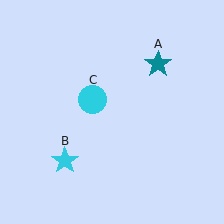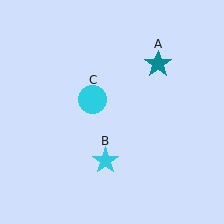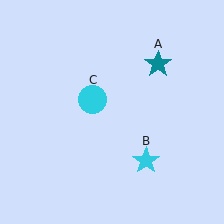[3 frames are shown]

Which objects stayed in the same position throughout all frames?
Teal star (object A) and cyan circle (object C) remained stationary.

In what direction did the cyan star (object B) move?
The cyan star (object B) moved right.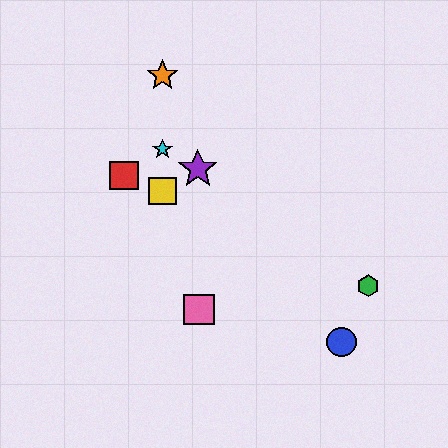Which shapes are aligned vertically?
The yellow square, the orange star, the cyan star are aligned vertically.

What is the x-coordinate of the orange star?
The orange star is at x≈163.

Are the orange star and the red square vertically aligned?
No, the orange star is at x≈163 and the red square is at x≈124.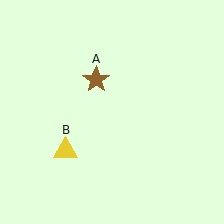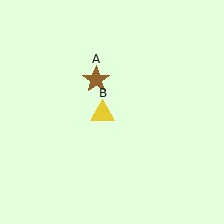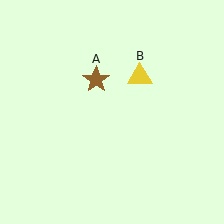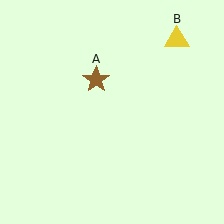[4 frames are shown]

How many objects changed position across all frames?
1 object changed position: yellow triangle (object B).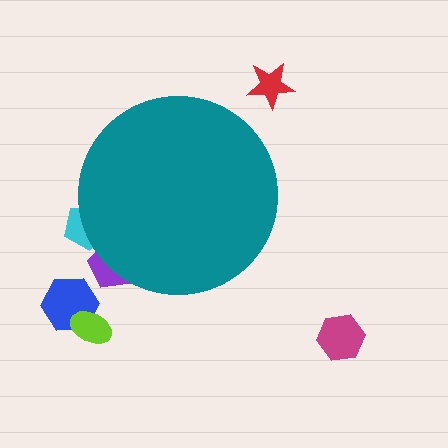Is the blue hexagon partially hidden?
No, the blue hexagon is fully visible.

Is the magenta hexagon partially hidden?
No, the magenta hexagon is fully visible.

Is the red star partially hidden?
No, the red star is fully visible.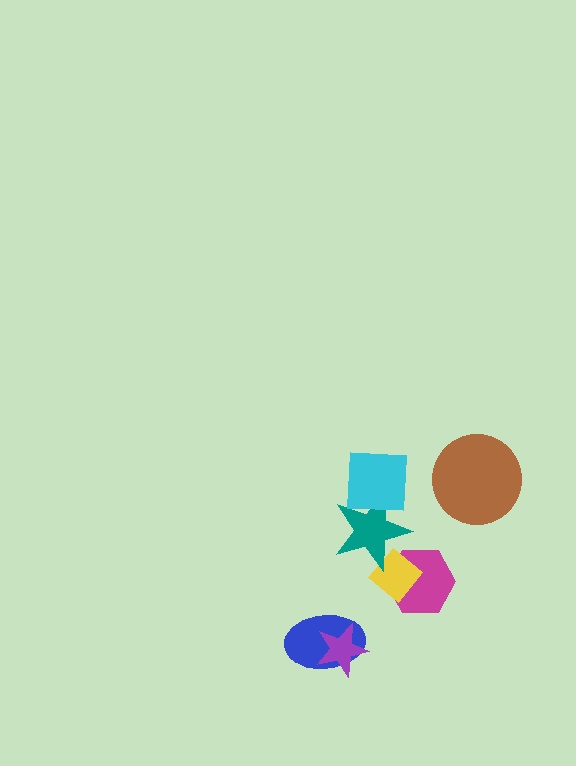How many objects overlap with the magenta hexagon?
1 object overlaps with the magenta hexagon.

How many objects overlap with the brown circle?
0 objects overlap with the brown circle.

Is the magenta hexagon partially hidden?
Yes, it is partially covered by another shape.